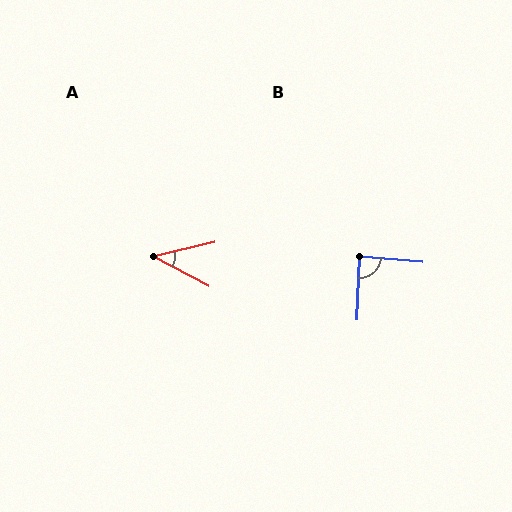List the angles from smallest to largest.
A (40°), B (87°).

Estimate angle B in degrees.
Approximately 87 degrees.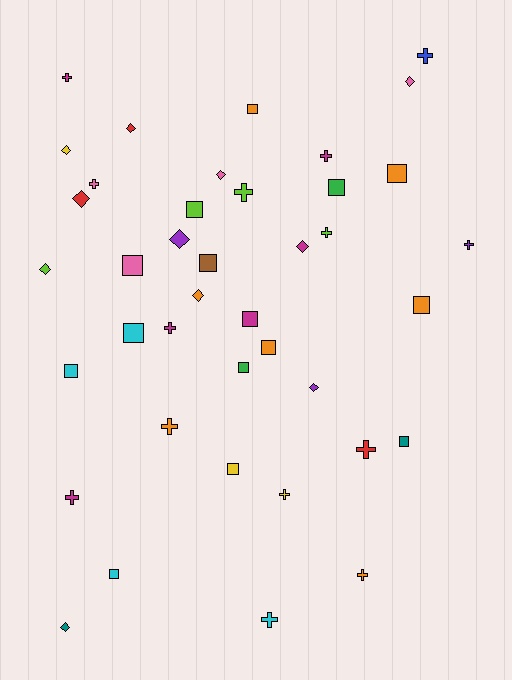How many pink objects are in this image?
There are 4 pink objects.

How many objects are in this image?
There are 40 objects.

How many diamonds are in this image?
There are 11 diamonds.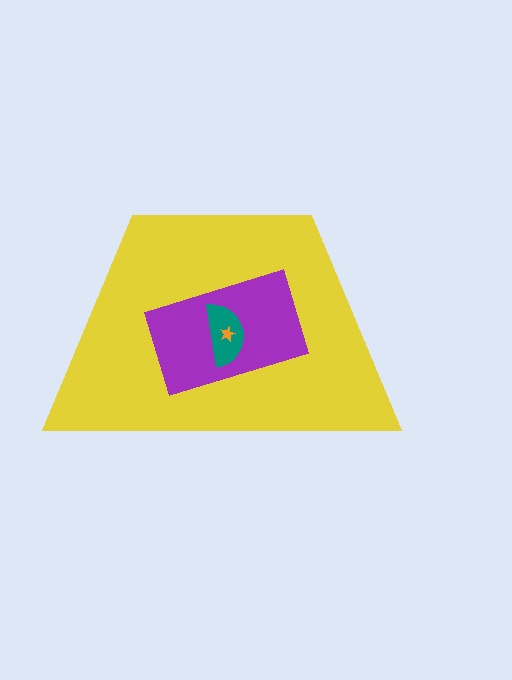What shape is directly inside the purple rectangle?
The teal semicircle.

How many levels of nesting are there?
4.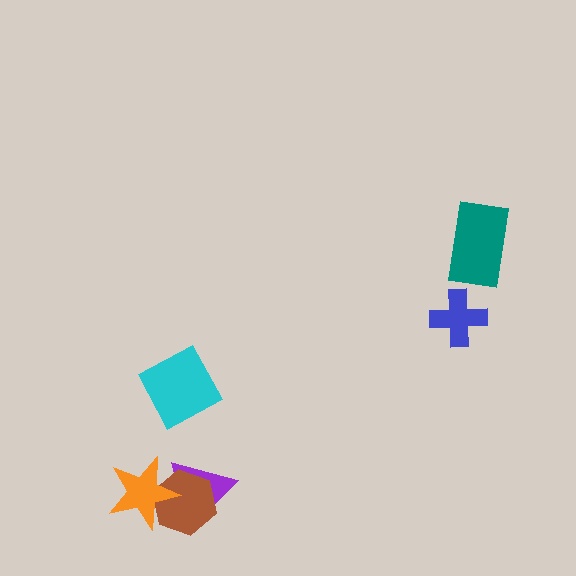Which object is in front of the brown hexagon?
The orange star is in front of the brown hexagon.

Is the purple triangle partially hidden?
Yes, it is partially covered by another shape.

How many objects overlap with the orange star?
2 objects overlap with the orange star.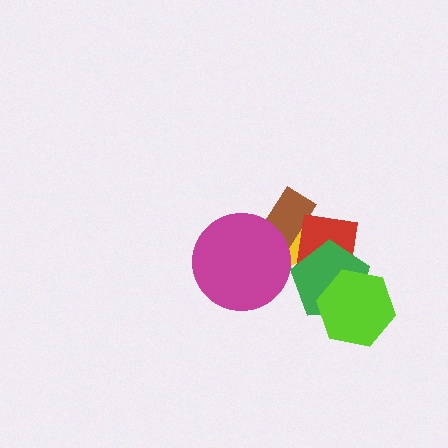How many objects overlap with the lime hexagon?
2 objects overlap with the lime hexagon.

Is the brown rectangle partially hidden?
Yes, it is partially covered by another shape.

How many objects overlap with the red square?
4 objects overlap with the red square.